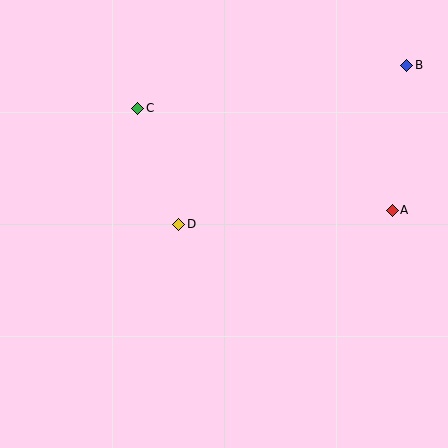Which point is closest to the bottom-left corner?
Point D is closest to the bottom-left corner.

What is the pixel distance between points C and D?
The distance between C and D is 123 pixels.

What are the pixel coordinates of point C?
Point C is at (138, 108).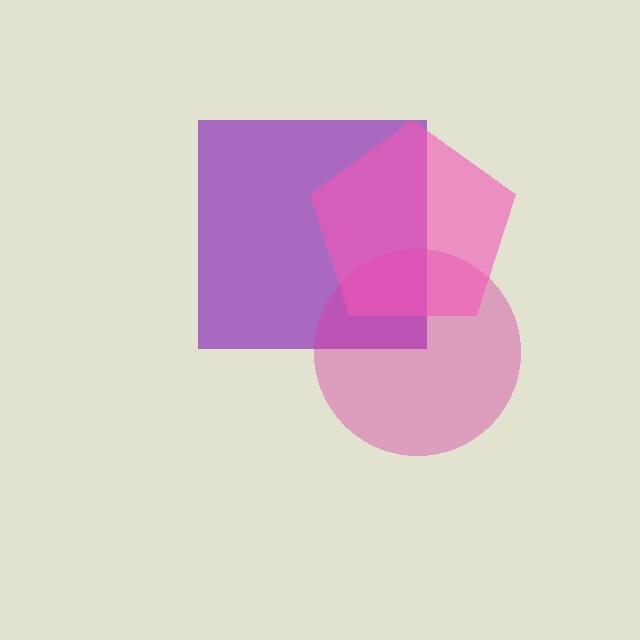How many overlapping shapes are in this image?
There are 3 overlapping shapes in the image.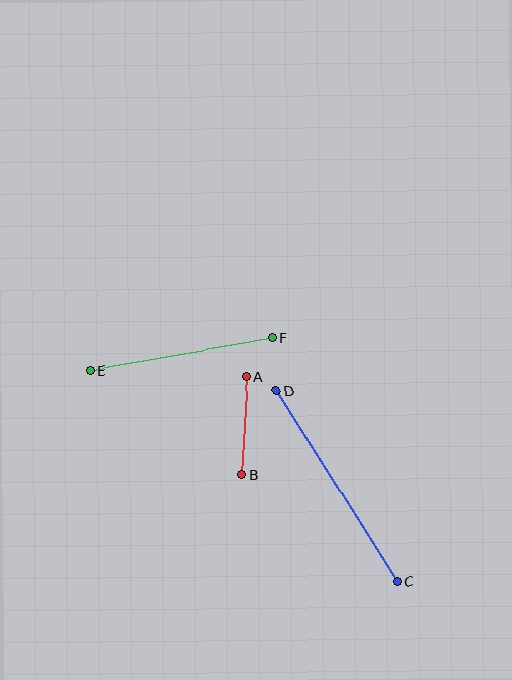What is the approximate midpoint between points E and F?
The midpoint is at approximately (181, 354) pixels.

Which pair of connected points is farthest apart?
Points C and D are farthest apart.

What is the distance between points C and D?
The distance is approximately 226 pixels.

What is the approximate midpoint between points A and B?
The midpoint is at approximately (244, 426) pixels.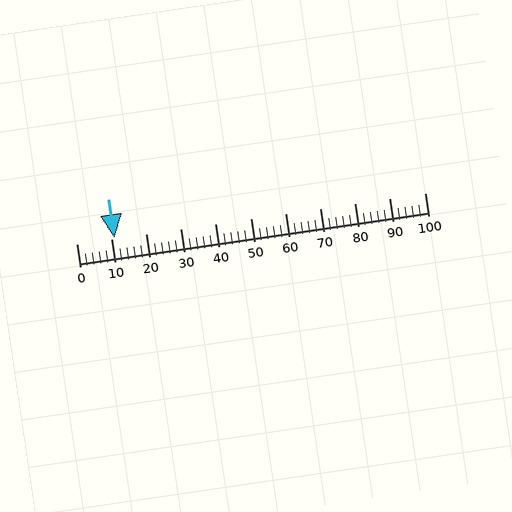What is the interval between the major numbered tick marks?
The major tick marks are spaced 10 units apart.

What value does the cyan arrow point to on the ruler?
The cyan arrow points to approximately 11.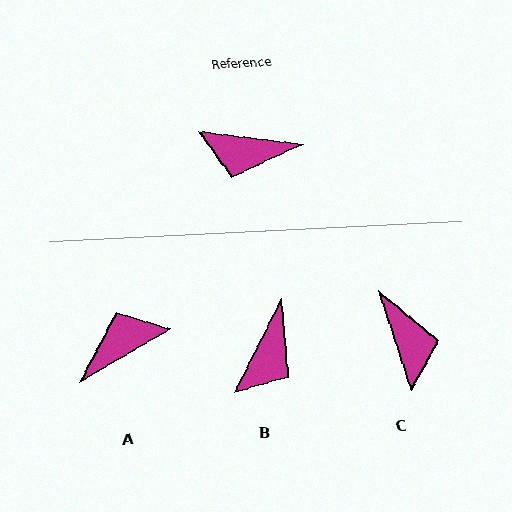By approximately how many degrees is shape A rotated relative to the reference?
Approximately 143 degrees clockwise.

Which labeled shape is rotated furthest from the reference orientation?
A, about 143 degrees away.